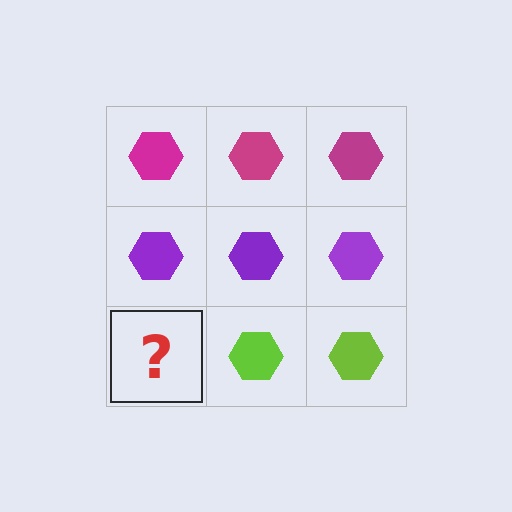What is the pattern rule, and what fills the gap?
The rule is that each row has a consistent color. The gap should be filled with a lime hexagon.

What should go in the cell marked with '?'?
The missing cell should contain a lime hexagon.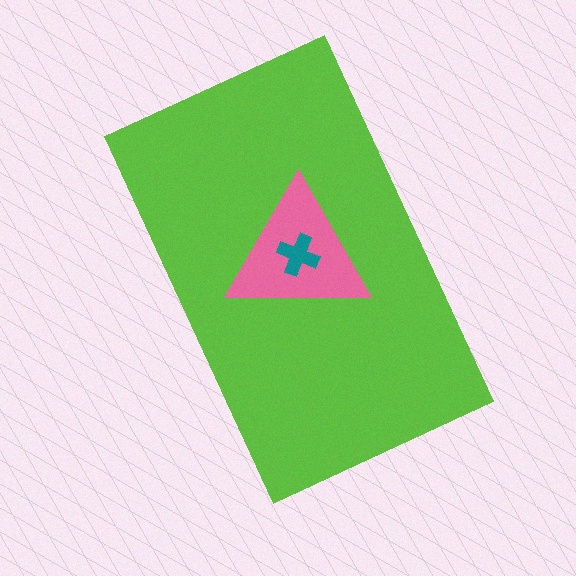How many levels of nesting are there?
3.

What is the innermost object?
The teal cross.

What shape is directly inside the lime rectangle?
The pink triangle.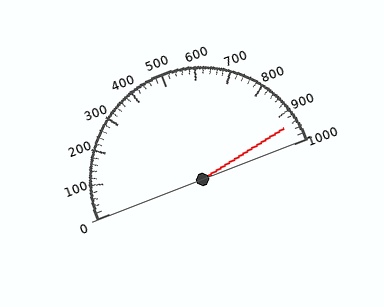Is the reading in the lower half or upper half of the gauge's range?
The reading is in the upper half of the range (0 to 1000).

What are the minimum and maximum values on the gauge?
The gauge ranges from 0 to 1000.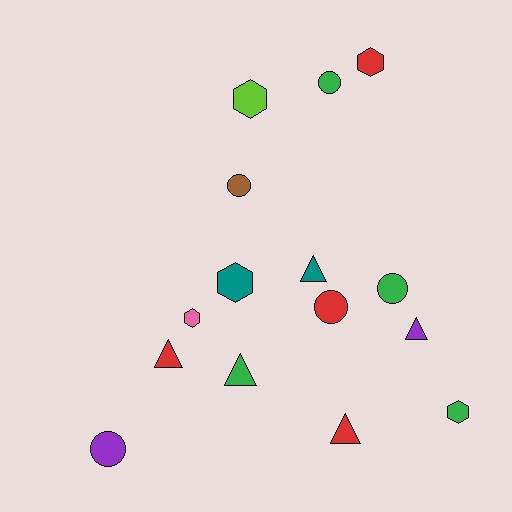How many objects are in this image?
There are 15 objects.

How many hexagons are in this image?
There are 5 hexagons.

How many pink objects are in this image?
There is 1 pink object.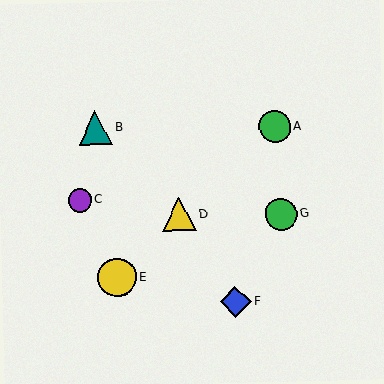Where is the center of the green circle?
The center of the green circle is at (281, 214).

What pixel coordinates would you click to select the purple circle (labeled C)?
Click at (80, 200) to select the purple circle C.